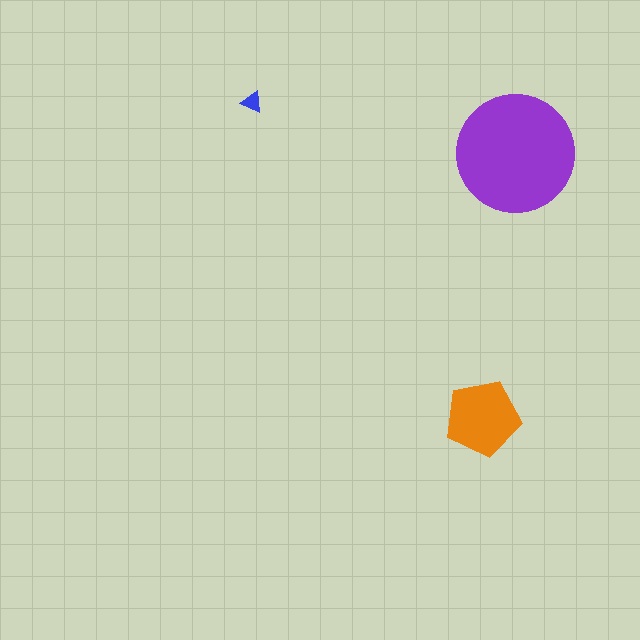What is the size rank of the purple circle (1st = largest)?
1st.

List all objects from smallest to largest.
The blue triangle, the orange pentagon, the purple circle.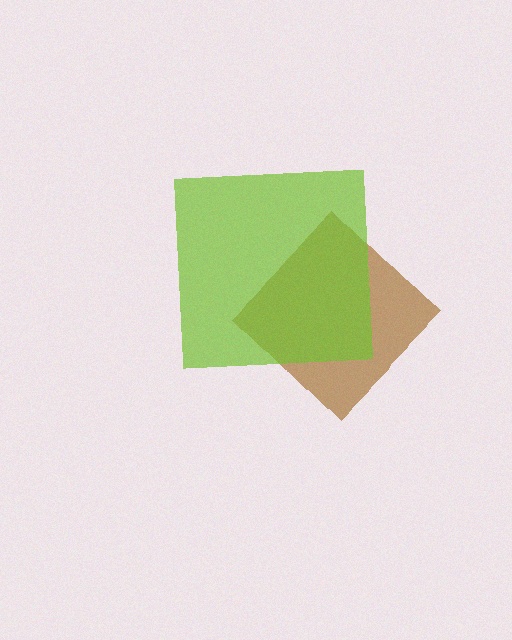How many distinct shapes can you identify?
There are 2 distinct shapes: a brown diamond, a lime square.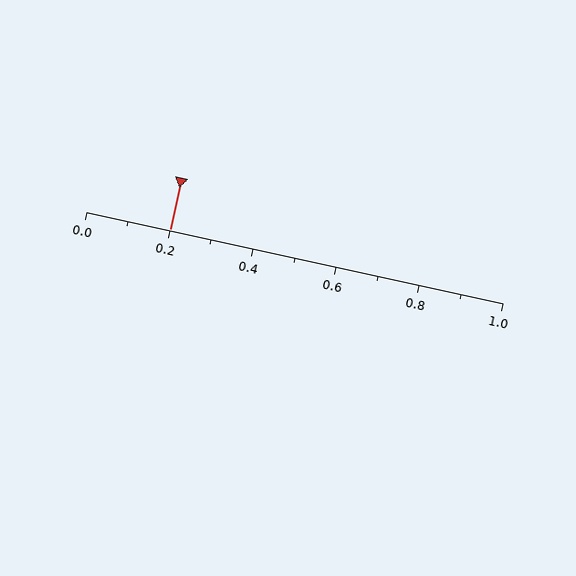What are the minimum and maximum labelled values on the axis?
The axis runs from 0.0 to 1.0.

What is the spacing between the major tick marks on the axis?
The major ticks are spaced 0.2 apart.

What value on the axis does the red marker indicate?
The marker indicates approximately 0.2.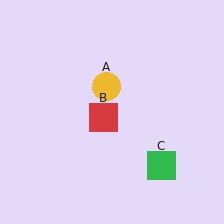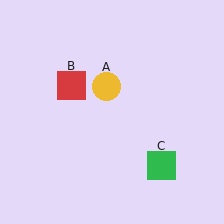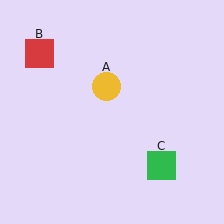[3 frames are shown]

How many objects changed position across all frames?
1 object changed position: red square (object B).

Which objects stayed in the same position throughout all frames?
Yellow circle (object A) and green square (object C) remained stationary.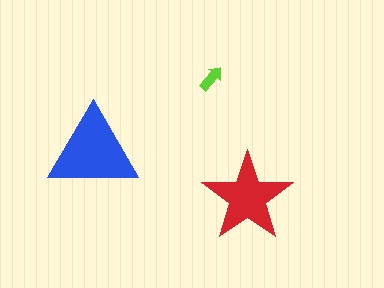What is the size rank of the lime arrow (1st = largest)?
3rd.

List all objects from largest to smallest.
The blue triangle, the red star, the lime arrow.